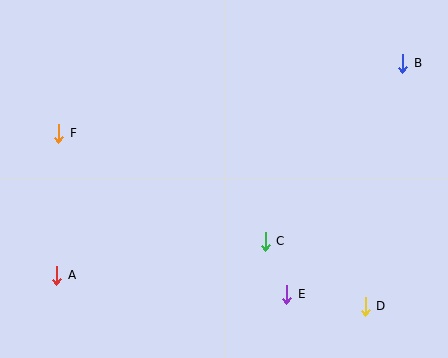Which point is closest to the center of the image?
Point C at (265, 241) is closest to the center.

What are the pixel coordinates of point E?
Point E is at (287, 294).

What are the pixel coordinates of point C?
Point C is at (265, 241).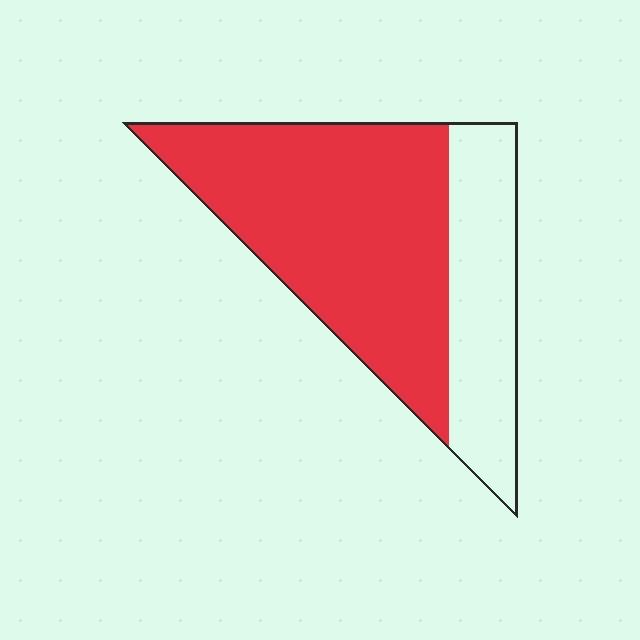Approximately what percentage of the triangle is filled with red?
Approximately 70%.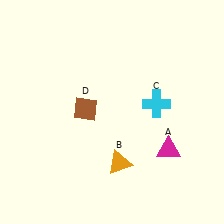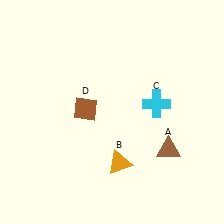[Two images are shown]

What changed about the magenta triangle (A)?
In Image 1, A is magenta. In Image 2, it changed to brown.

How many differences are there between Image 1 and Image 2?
There is 1 difference between the two images.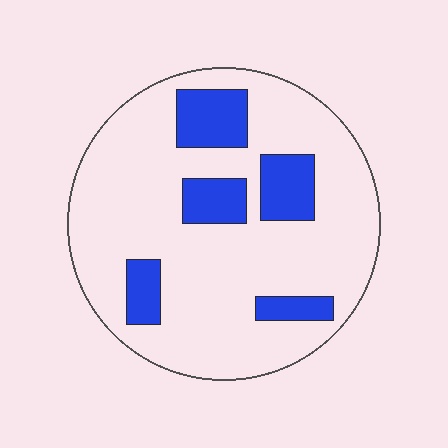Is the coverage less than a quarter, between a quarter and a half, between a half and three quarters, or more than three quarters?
Less than a quarter.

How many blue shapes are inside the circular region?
5.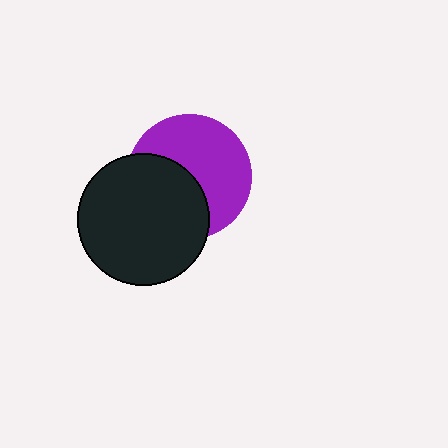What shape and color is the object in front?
The object in front is a black circle.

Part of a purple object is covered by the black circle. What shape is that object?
It is a circle.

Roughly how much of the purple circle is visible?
About half of it is visible (roughly 57%).